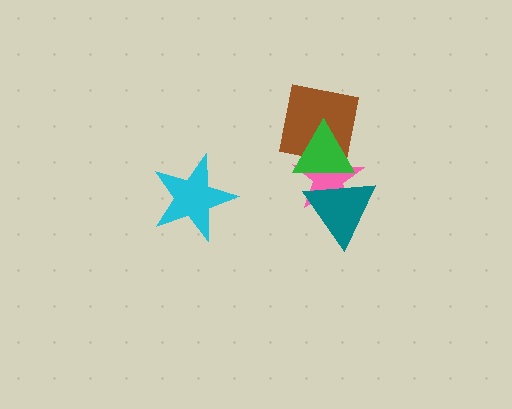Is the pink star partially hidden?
Yes, it is partially covered by another shape.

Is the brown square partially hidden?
Yes, it is partially covered by another shape.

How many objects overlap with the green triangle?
3 objects overlap with the green triangle.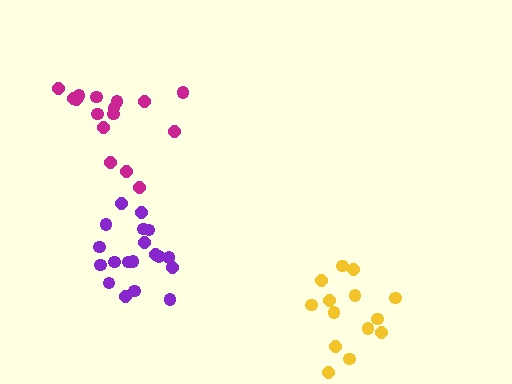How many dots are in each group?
Group 1: 16 dots, Group 2: 14 dots, Group 3: 19 dots (49 total).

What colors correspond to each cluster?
The clusters are colored: magenta, yellow, purple.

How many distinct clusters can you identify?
There are 3 distinct clusters.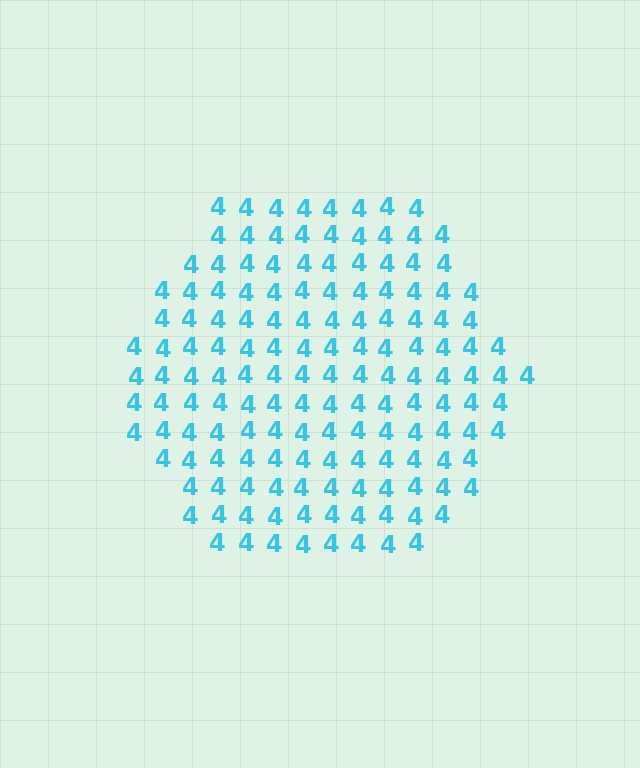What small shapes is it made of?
It is made of small digit 4's.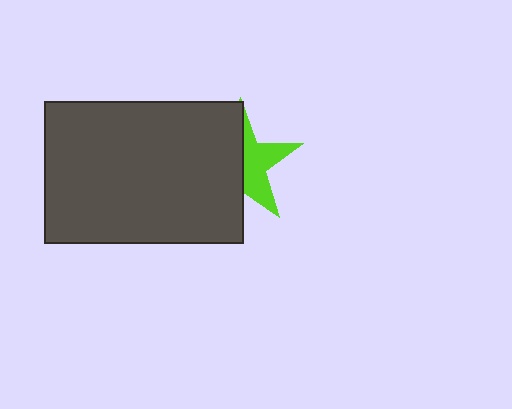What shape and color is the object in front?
The object in front is a dark gray rectangle.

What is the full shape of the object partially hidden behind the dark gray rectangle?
The partially hidden object is a lime star.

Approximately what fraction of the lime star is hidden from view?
Roughly 55% of the lime star is hidden behind the dark gray rectangle.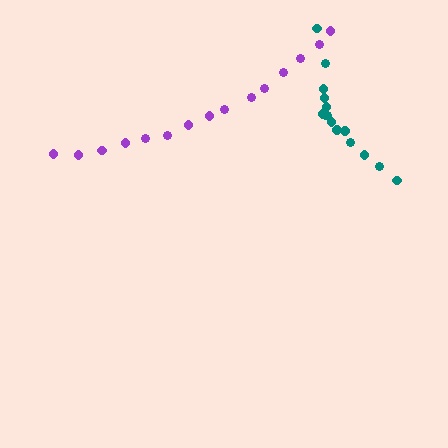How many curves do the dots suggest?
There are 2 distinct paths.